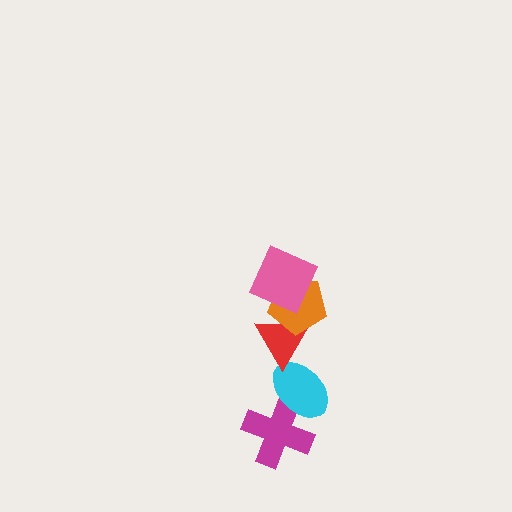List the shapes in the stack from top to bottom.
From top to bottom: the pink square, the orange pentagon, the red triangle, the cyan ellipse, the magenta cross.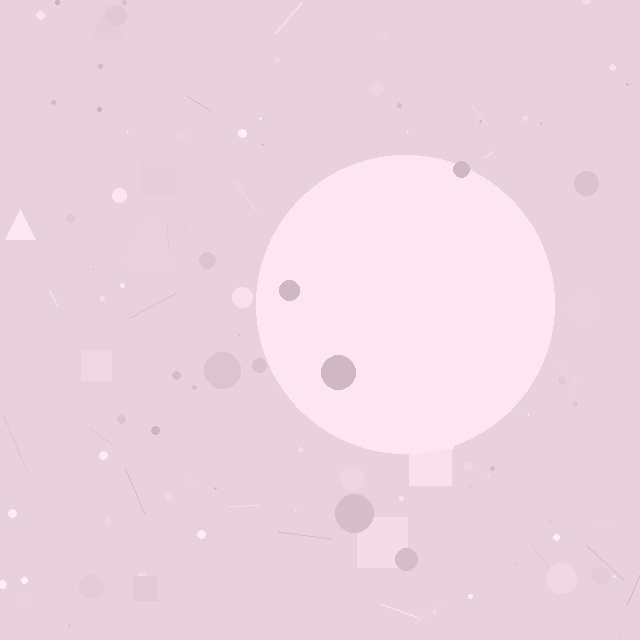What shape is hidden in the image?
A circle is hidden in the image.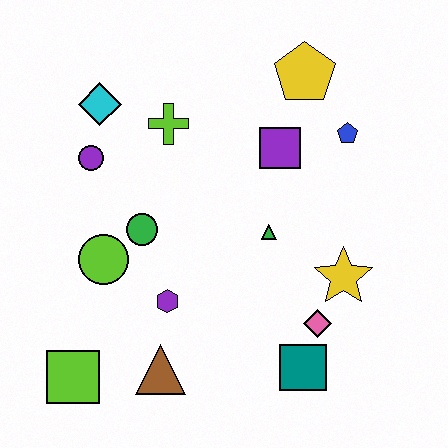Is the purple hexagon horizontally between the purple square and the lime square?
Yes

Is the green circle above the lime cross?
No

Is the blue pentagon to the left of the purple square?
No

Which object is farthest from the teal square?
The cyan diamond is farthest from the teal square.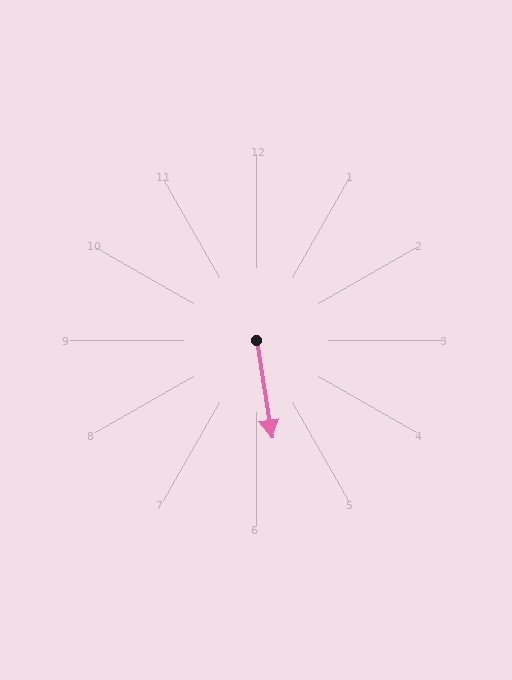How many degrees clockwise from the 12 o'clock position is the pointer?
Approximately 171 degrees.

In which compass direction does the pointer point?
South.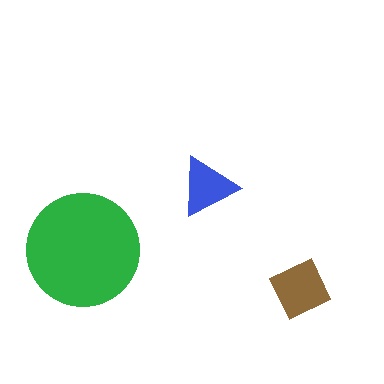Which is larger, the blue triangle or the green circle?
The green circle.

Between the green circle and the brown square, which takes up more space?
The green circle.